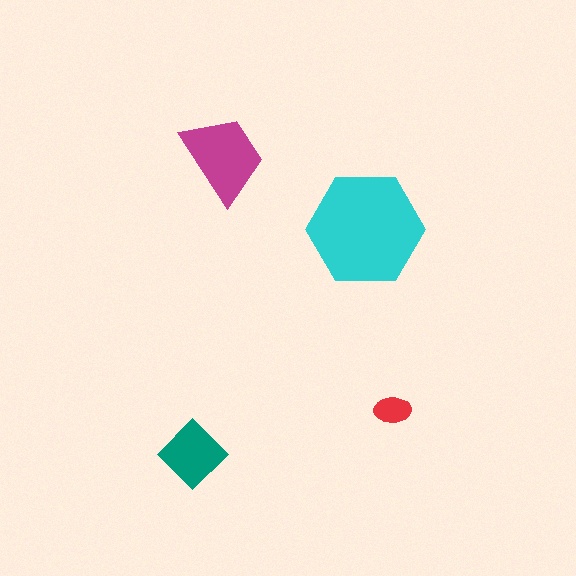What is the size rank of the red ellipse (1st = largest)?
4th.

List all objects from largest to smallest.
The cyan hexagon, the magenta trapezoid, the teal diamond, the red ellipse.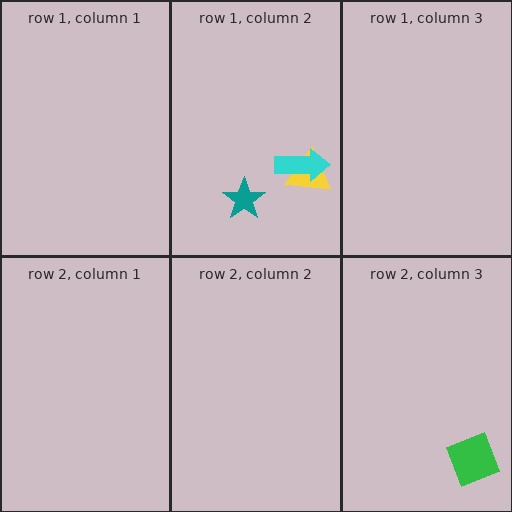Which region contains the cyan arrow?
The row 1, column 2 region.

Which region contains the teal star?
The row 1, column 2 region.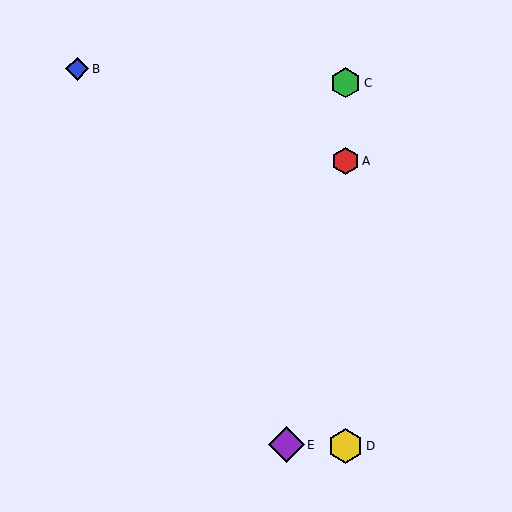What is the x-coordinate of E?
Object E is at x≈287.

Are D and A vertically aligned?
Yes, both are at x≈345.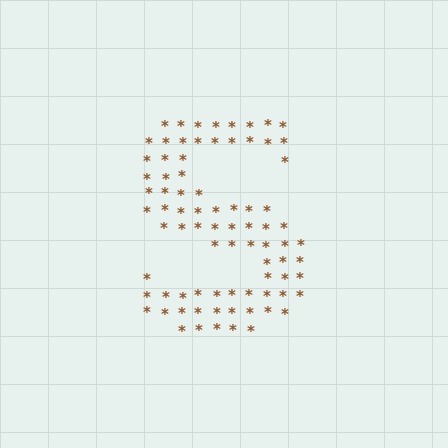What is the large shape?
The large shape is the letter S.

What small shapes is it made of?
It is made of small asterisks.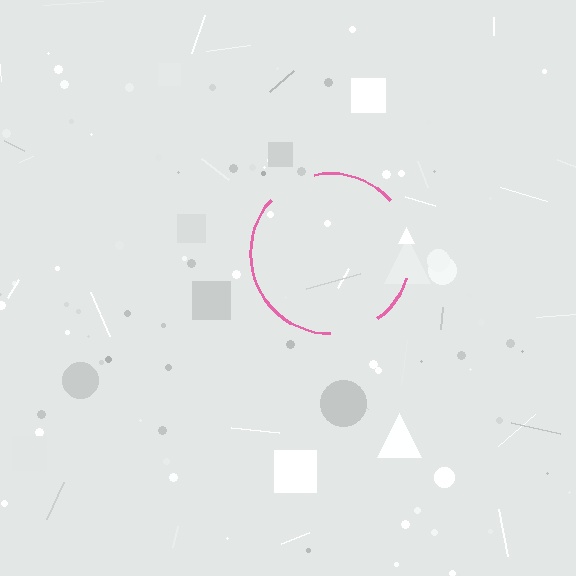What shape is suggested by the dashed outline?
The dashed outline suggests a circle.